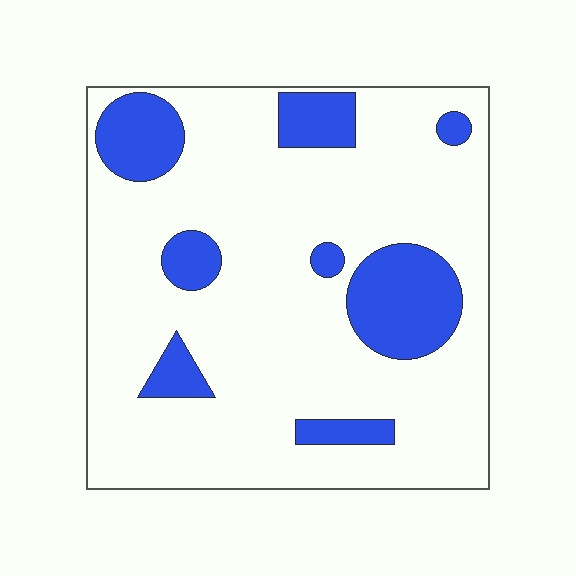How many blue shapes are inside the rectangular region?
8.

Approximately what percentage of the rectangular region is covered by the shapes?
Approximately 20%.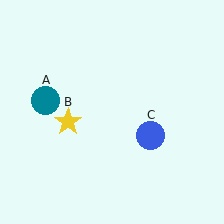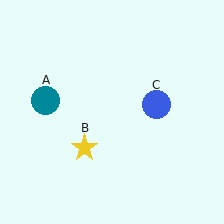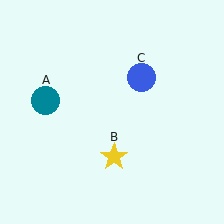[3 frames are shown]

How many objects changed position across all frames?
2 objects changed position: yellow star (object B), blue circle (object C).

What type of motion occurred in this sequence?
The yellow star (object B), blue circle (object C) rotated counterclockwise around the center of the scene.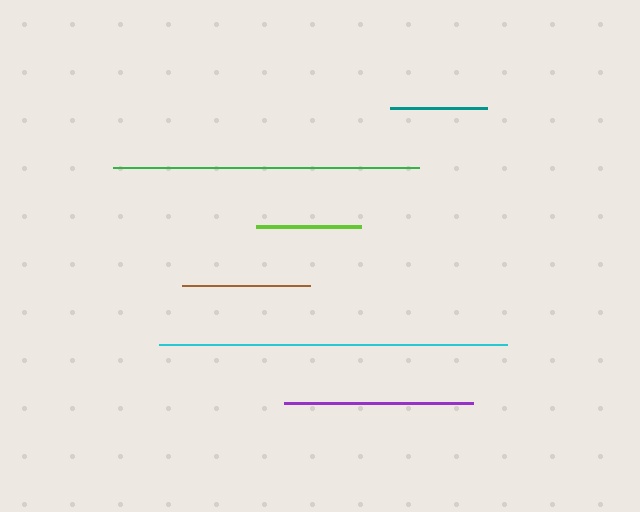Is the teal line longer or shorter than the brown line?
The brown line is longer than the teal line.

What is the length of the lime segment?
The lime segment is approximately 105 pixels long.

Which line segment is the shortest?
The teal line is the shortest at approximately 97 pixels.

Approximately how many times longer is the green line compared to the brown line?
The green line is approximately 2.4 times the length of the brown line.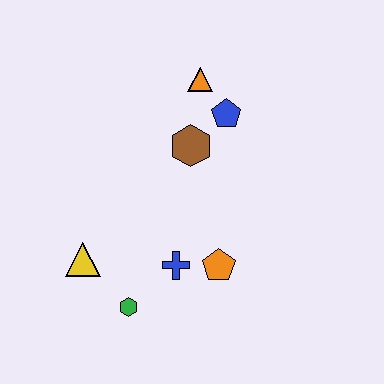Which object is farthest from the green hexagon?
The orange triangle is farthest from the green hexagon.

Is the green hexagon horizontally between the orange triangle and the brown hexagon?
No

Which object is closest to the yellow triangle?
The green hexagon is closest to the yellow triangle.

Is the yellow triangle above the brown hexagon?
No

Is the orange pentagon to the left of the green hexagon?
No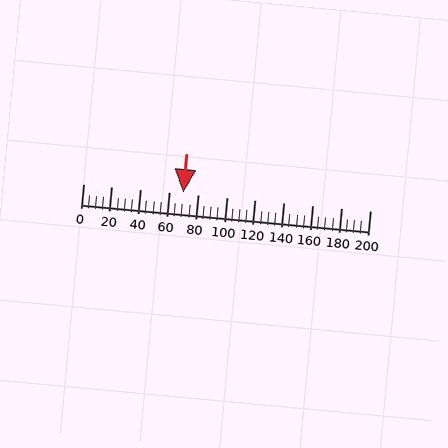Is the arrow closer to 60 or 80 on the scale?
The arrow is closer to 80.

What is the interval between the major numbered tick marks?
The major tick marks are spaced 20 units apart.